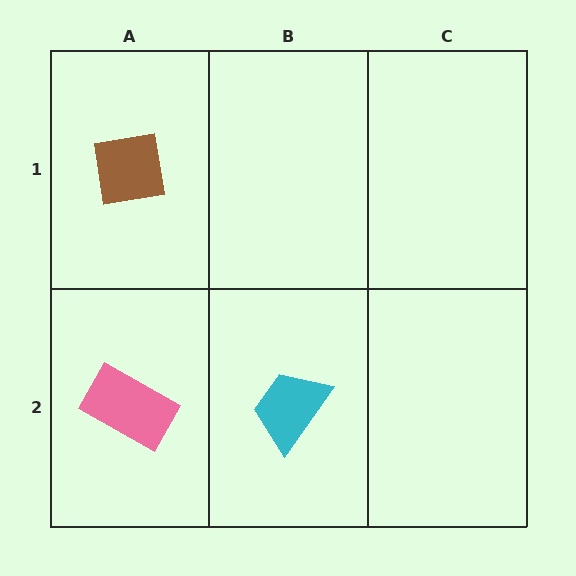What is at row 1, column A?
A brown square.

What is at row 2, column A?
A pink rectangle.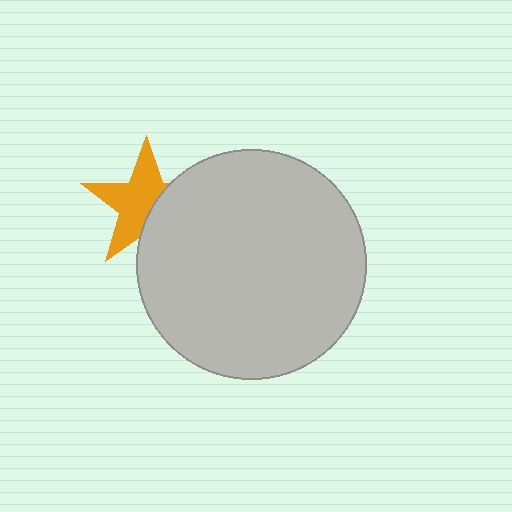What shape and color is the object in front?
The object in front is a light gray circle.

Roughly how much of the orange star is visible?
About half of it is visible (roughly 62%).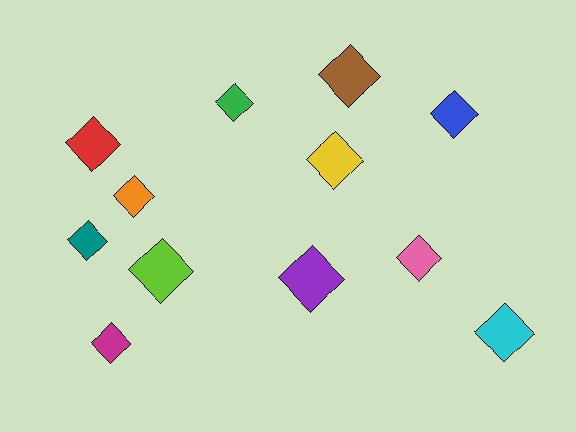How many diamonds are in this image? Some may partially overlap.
There are 12 diamonds.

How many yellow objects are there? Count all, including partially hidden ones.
There is 1 yellow object.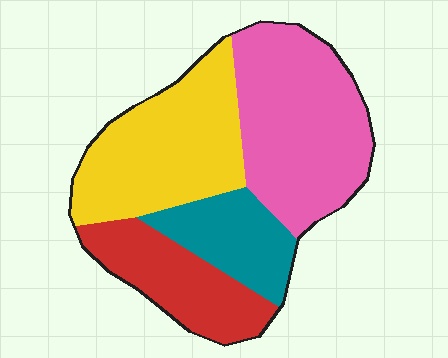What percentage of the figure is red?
Red covers 19% of the figure.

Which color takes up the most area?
Pink, at roughly 35%.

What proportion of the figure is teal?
Teal takes up about one sixth (1/6) of the figure.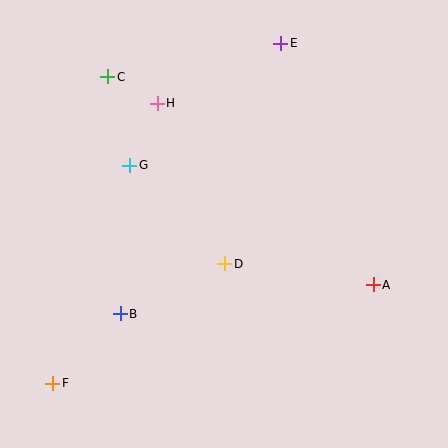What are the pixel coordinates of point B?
Point B is at (120, 314).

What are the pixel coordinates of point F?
Point F is at (53, 383).